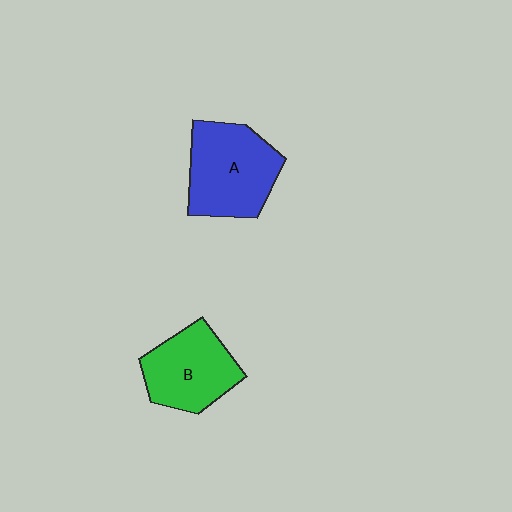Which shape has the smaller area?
Shape B (green).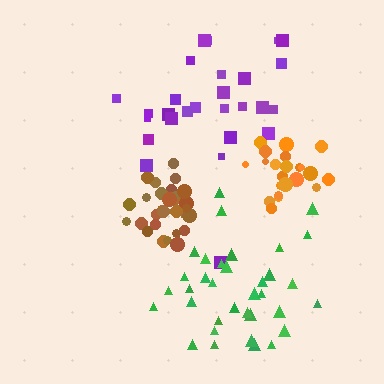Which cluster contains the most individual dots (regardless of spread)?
Green (35).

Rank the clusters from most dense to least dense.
brown, orange, green, purple.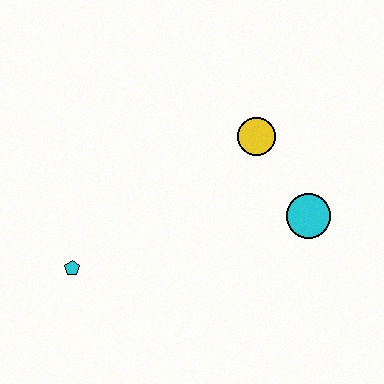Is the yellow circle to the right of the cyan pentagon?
Yes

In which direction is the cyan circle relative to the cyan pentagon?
The cyan circle is to the right of the cyan pentagon.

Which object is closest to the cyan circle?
The yellow circle is closest to the cyan circle.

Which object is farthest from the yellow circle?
The cyan pentagon is farthest from the yellow circle.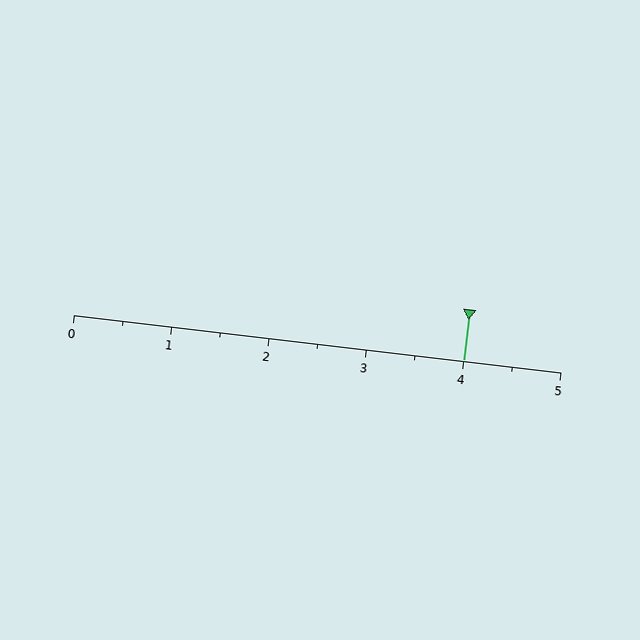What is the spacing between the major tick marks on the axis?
The major ticks are spaced 1 apart.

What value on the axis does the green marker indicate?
The marker indicates approximately 4.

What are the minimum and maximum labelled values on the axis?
The axis runs from 0 to 5.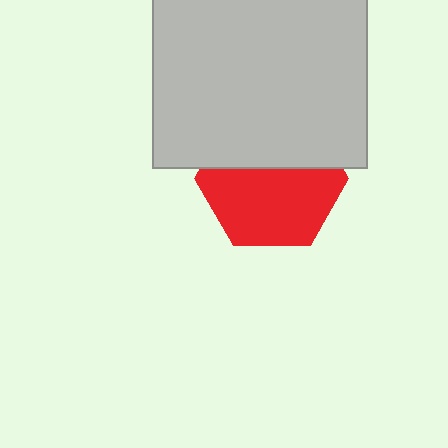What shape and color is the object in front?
The object in front is a light gray square.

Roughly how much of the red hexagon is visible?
About half of it is visible (roughly 59%).